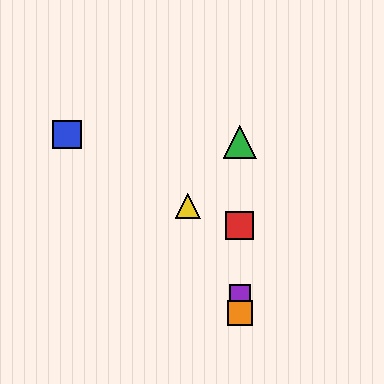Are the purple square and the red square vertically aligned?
Yes, both are at x≈240.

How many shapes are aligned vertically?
4 shapes (the red square, the green triangle, the purple square, the orange square) are aligned vertically.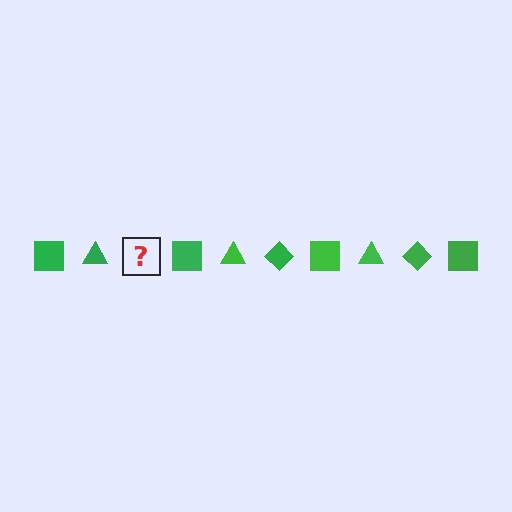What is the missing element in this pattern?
The missing element is a green diamond.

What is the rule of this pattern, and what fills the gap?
The rule is that the pattern cycles through square, triangle, diamond shapes in green. The gap should be filled with a green diamond.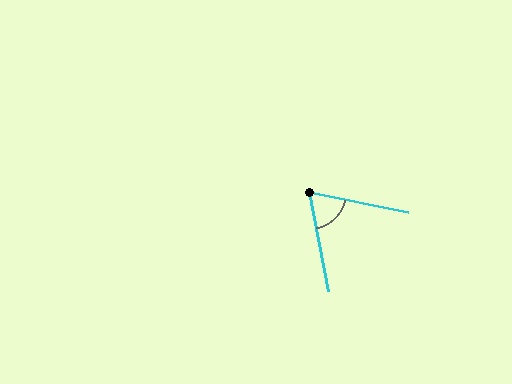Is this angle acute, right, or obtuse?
It is acute.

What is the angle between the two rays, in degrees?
Approximately 67 degrees.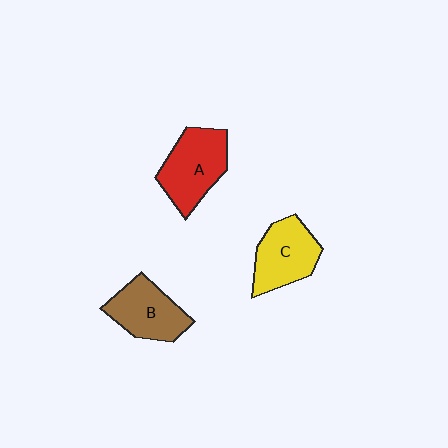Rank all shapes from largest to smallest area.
From largest to smallest: A (red), C (yellow), B (brown).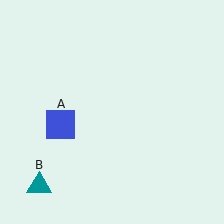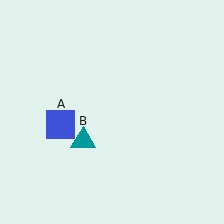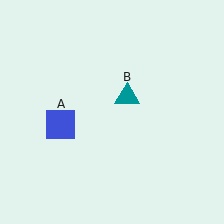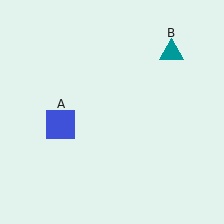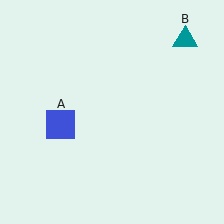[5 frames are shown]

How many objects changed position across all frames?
1 object changed position: teal triangle (object B).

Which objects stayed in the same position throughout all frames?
Blue square (object A) remained stationary.